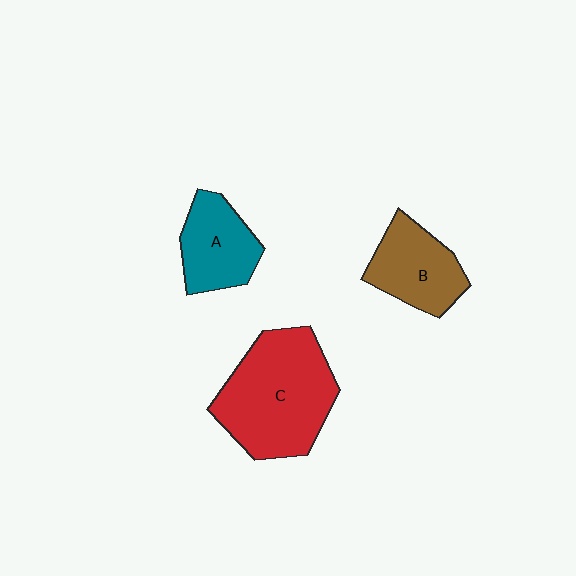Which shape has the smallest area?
Shape A (teal).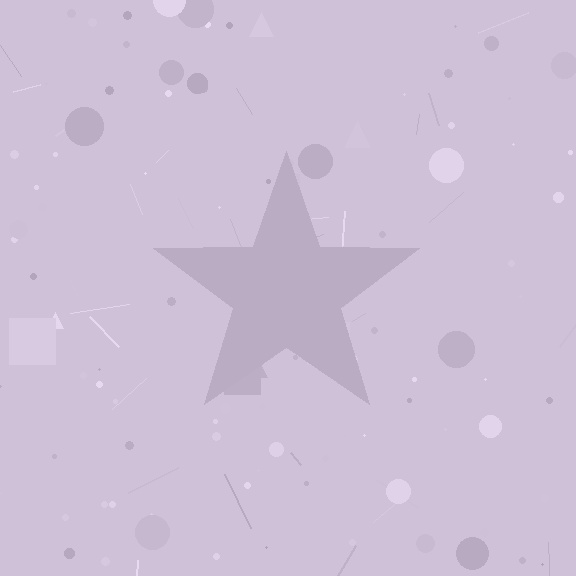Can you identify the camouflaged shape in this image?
The camouflaged shape is a star.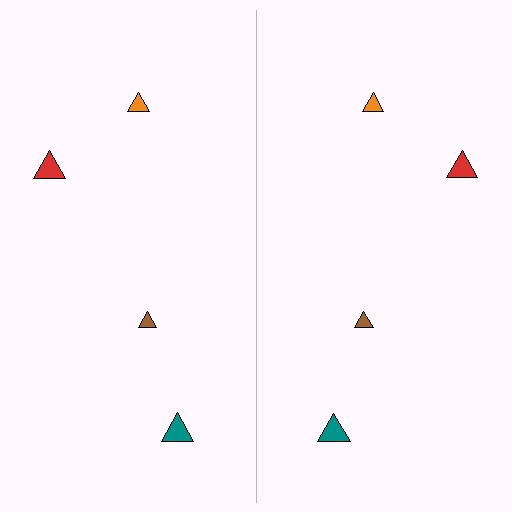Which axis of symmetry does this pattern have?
The pattern has a vertical axis of symmetry running through the center of the image.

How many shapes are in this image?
There are 8 shapes in this image.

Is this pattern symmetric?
Yes, this pattern has bilateral (reflection) symmetry.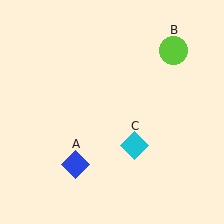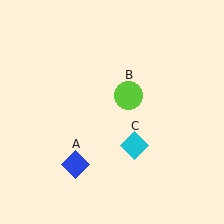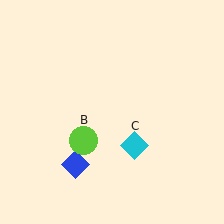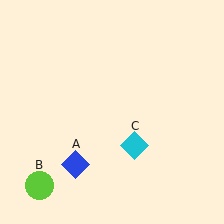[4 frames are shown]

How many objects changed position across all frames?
1 object changed position: lime circle (object B).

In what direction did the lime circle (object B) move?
The lime circle (object B) moved down and to the left.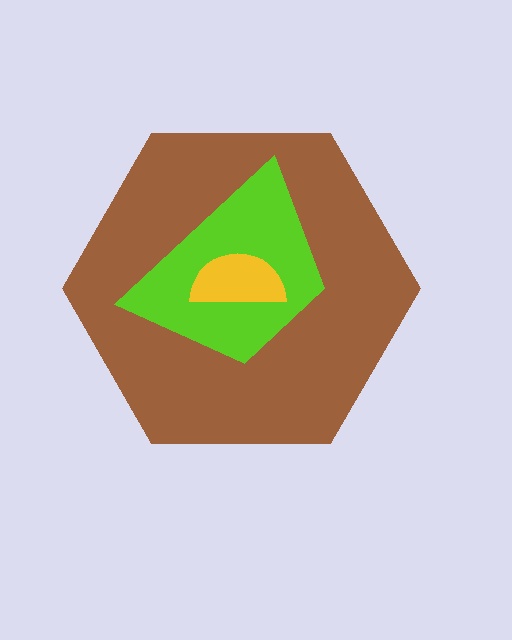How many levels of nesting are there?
3.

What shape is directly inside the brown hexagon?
The lime trapezoid.